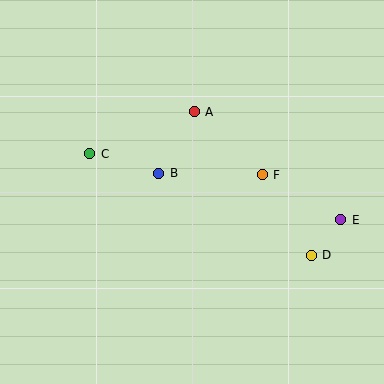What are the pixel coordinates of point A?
Point A is at (194, 112).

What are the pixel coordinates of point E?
Point E is at (341, 220).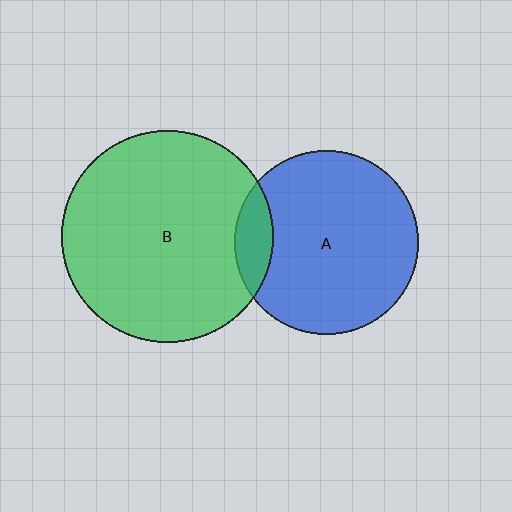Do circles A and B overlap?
Yes.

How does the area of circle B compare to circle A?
Approximately 1.3 times.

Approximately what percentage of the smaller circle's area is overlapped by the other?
Approximately 10%.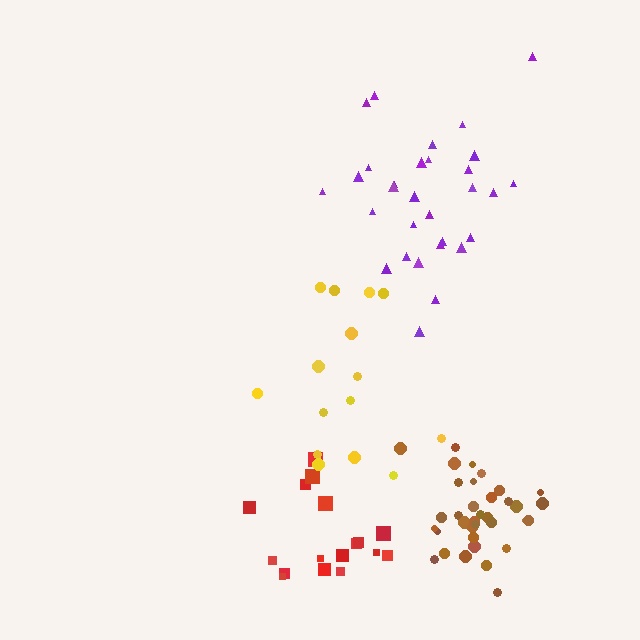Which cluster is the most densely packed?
Brown.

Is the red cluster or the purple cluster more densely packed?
Red.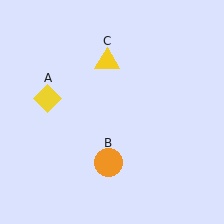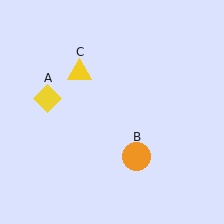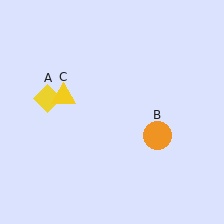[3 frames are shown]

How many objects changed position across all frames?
2 objects changed position: orange circle (object B), yellow triangle (object C).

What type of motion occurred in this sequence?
The orange circle (object B), yellow triangle (object C) rotated counterclockwise around the center of the scene.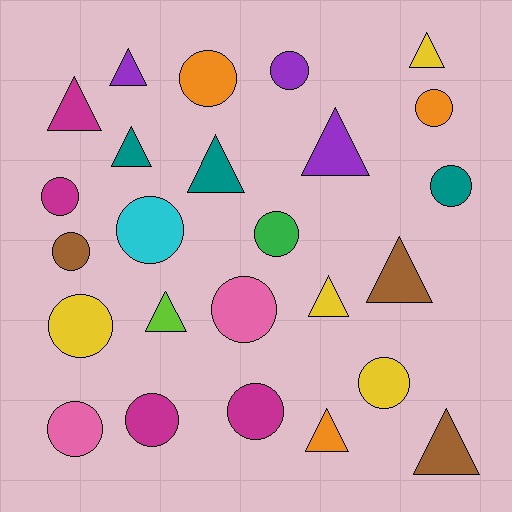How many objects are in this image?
There are 25 objects.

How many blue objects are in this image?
There are no blue objects.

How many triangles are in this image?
There are 11 triangles.